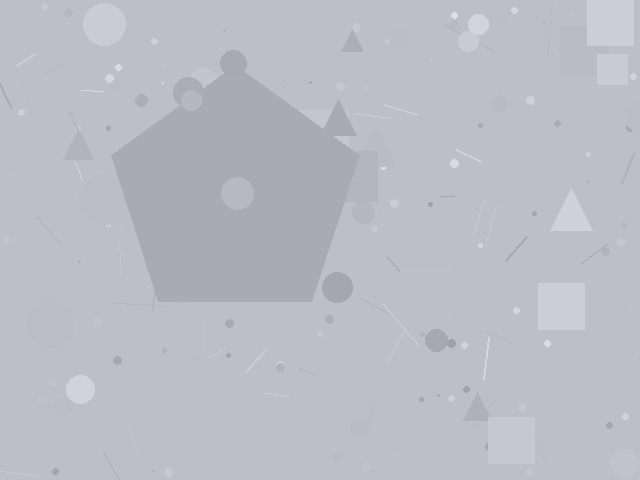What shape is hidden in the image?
A pentagon is hidden in the image.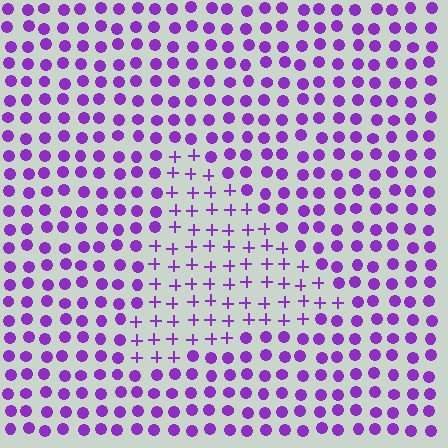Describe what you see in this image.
The image is filled with small purple elements arranged in a uniform grid. A triangle-shaped region contains plus signs, while the surrounding area contains circles. The boundary is defined purely by the change in element shape.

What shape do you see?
I see a triangle.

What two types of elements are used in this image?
The image uses plus signs inside the triangle region and circles outside it.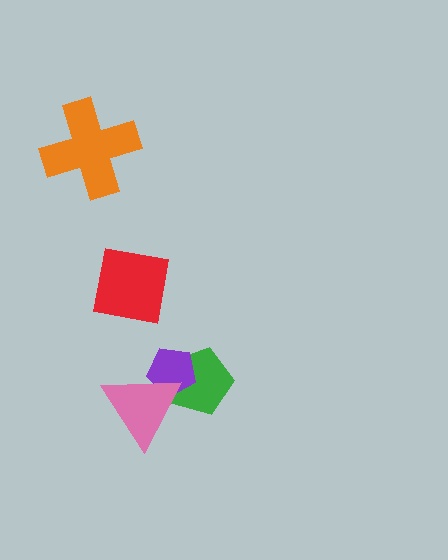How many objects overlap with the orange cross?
0 objects overlap with the orange cross.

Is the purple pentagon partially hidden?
Yes, it is partially covered by another shape.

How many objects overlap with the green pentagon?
2 objects overlap with the green pentagon.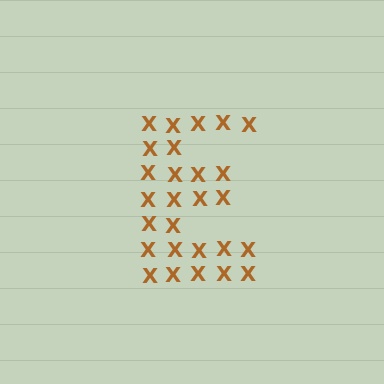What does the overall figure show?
The overall figure shows the letter E.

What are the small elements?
The small elements are letter X's.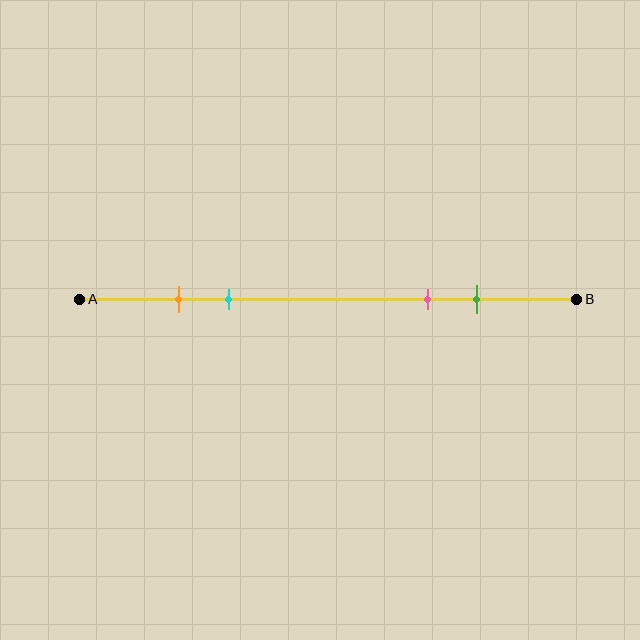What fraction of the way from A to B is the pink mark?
The pink mark is approximately 70% (0.7) of the way from A to B.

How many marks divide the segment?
There are 4 marks dividing the segment.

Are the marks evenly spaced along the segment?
No, the marks are not evenly spaced.